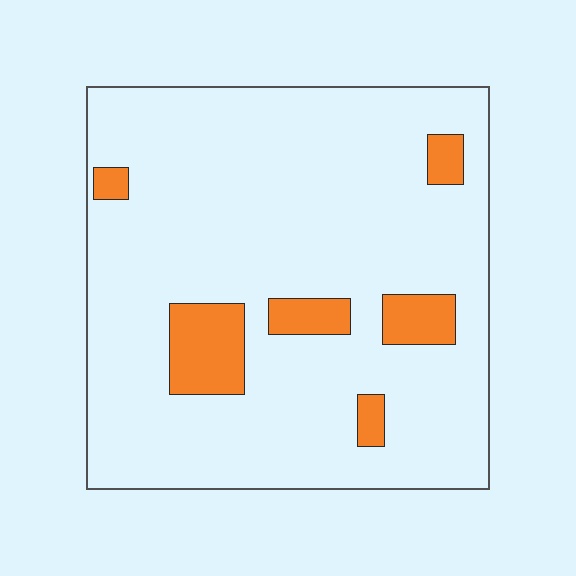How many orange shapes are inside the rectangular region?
6.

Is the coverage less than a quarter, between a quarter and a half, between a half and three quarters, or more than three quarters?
Less than a quarter.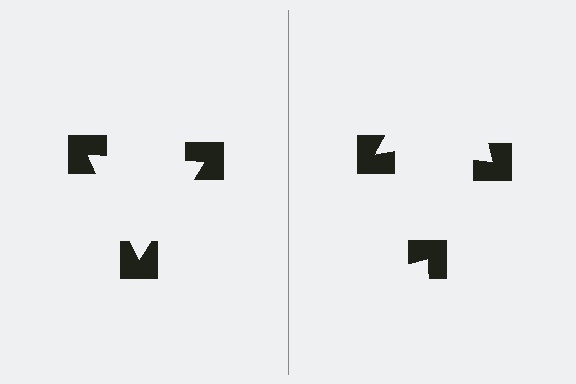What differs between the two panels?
The notched squares are positioned identically on both sides; only the wedge orientations differ. On the left they align to a triangle; on the right they are misaligned.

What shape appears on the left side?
An illusory triangle.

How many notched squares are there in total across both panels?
6 — 3 on each side.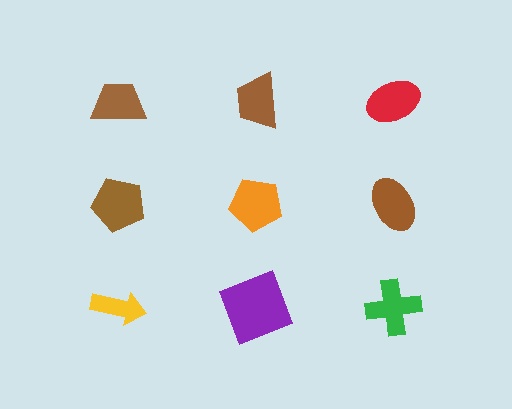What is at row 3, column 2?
A purple square.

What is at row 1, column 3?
A red ellipse.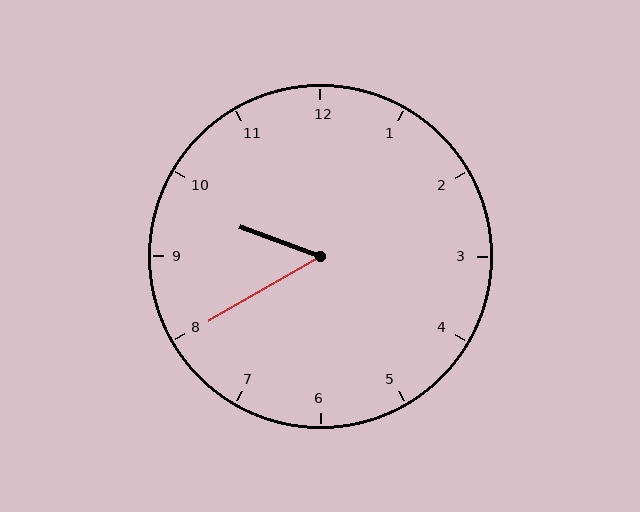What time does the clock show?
9:40.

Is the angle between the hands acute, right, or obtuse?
It is acute.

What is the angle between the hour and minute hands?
Approximately 50 degrees.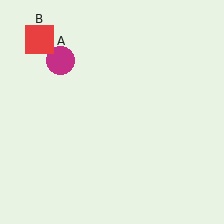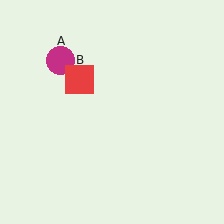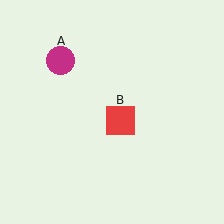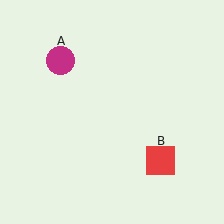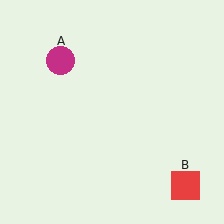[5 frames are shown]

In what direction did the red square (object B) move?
The red square (object B) moved down and to the right.